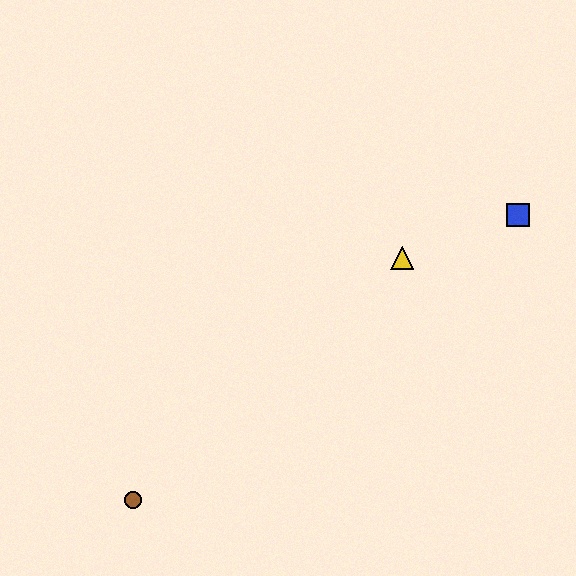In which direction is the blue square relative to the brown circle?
The blue square is to the right of the brown circle.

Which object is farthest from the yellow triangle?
The brown circle is farthest from the yellow triangle.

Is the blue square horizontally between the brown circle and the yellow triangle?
No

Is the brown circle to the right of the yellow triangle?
No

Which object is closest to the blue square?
The yellow triangle is closest to the blue square.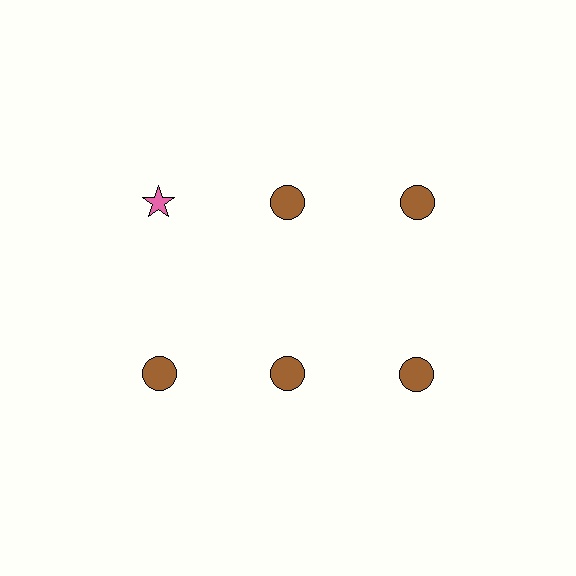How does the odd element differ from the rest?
It differs in both color (pink instead of brown) and shape (star instead of circle).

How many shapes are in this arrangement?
There are 6 shapes arranged in a grid pattern.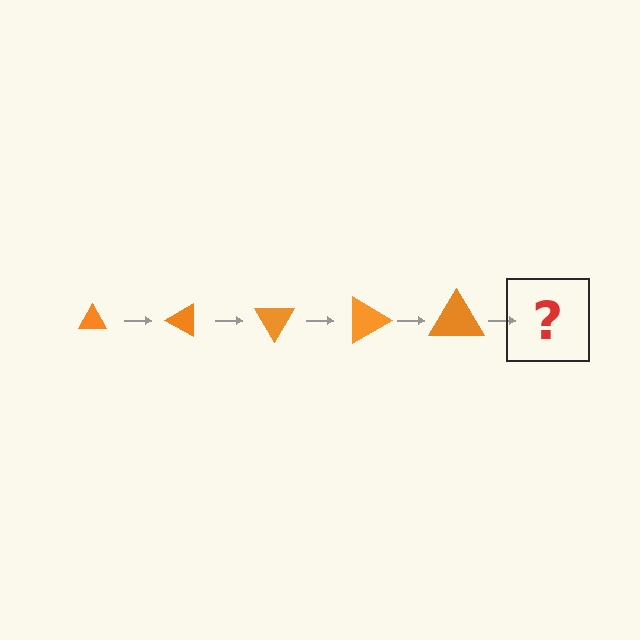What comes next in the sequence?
The next element should be a triangle, larger than the previous one and rotated 150 degrees from the start.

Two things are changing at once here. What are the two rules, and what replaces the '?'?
The two rules are that the triangle grows larger each step and it rotates 30 degrees each step. The '?' should be a triangle, larger than the previous one and rotated 150 degrees from the start.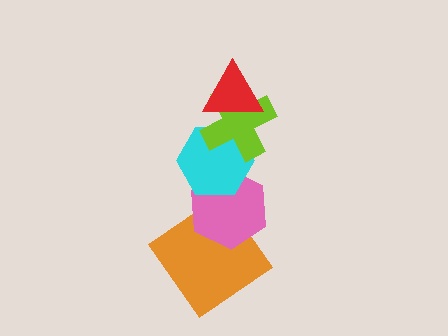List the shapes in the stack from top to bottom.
From top to bottom: the red triangle, the lime cross, the cyan hexagon, the pink hexagon, the orange diamond.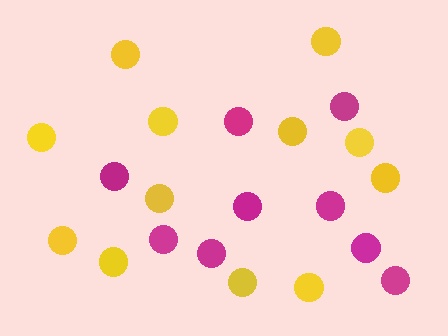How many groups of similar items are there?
There are 2 groups: one group of magenta circles (9) and one group of yellow circles (12).